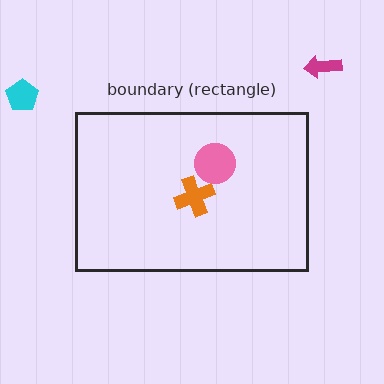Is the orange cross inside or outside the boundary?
Inside.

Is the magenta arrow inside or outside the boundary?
Outside.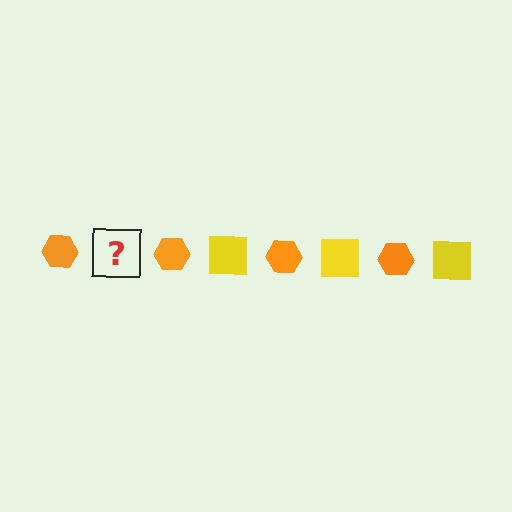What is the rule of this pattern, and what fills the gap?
The rule is that the pattern alternates between orange hexagon and yellow square. The gap should be filled with a yellow square.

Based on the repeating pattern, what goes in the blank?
The blank should be a yellow square.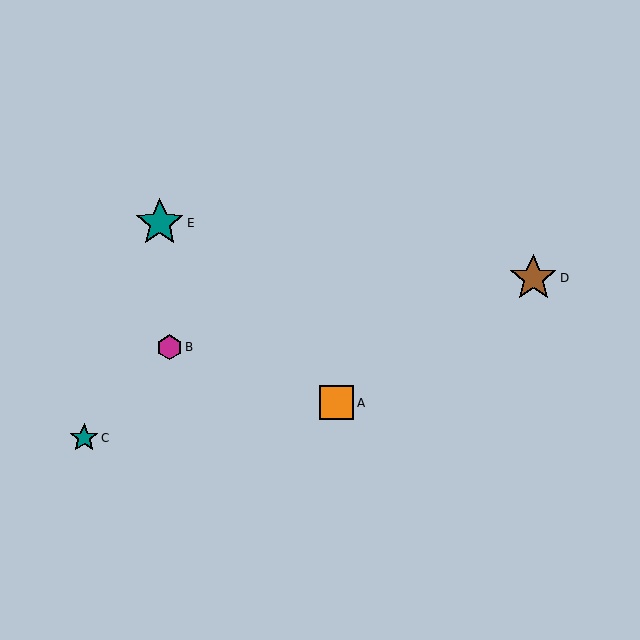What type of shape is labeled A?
Shape A is an orange square.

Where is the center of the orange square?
The center of the orange square is at (337, 403).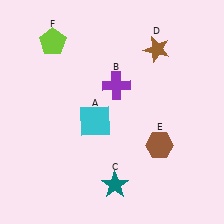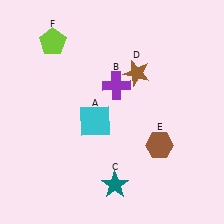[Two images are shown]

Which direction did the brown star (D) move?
The brown star (D) moved down.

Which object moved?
The brown star (D) moved down.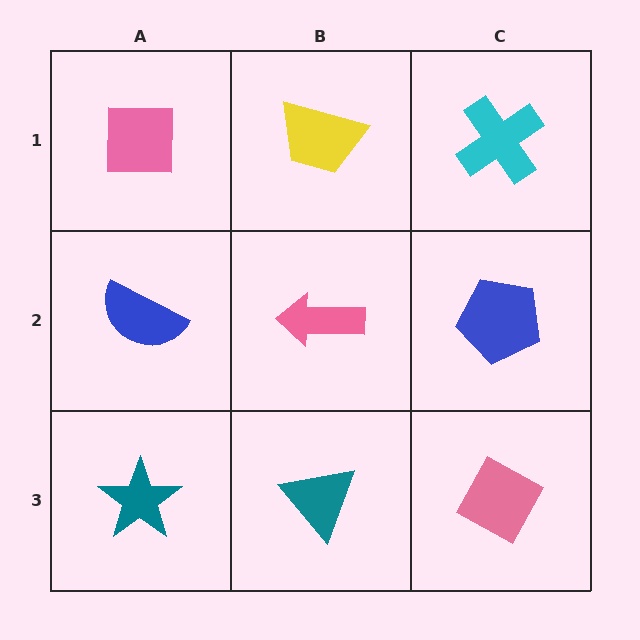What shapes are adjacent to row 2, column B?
A yellow trapezoid (row 1, column B), a teal triangle (row 3, column B), a blue semicircle (row 2, column A), a blue pentagon (row 2, column C).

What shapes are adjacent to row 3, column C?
A blue pentagon (row 2, column C), a teal triangle (row 3, column B).